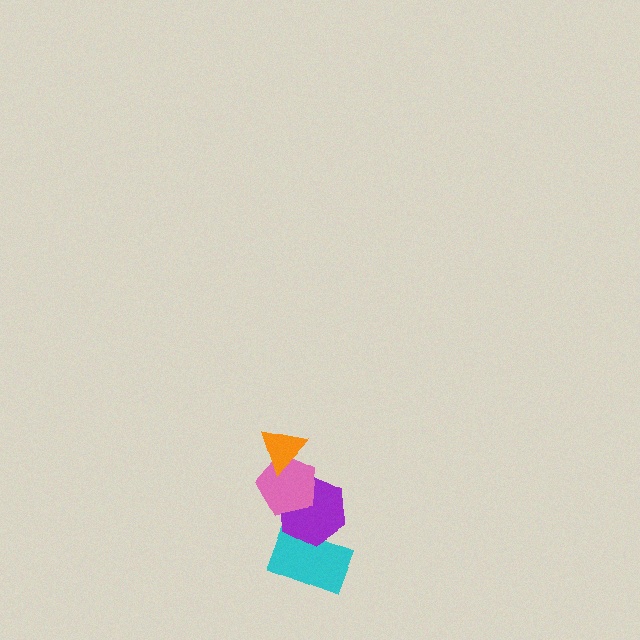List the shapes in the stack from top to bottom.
From top to bottom: the orange triangle, the pink pentagon, the purple hexagon, the cyan rectangle.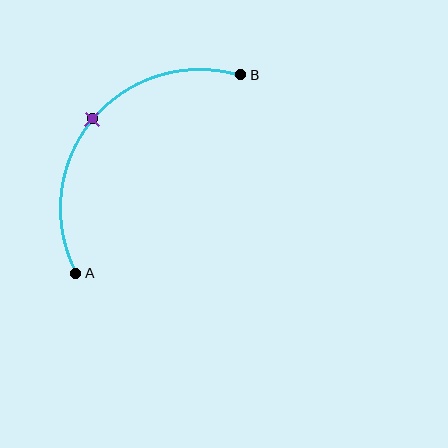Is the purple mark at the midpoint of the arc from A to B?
Yes. The purple mark lies on the arc at equal arc-length from both A and B — it is the arc midpoint.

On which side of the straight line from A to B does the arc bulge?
The arc bulges above and to the left of the straight line connecting A and B.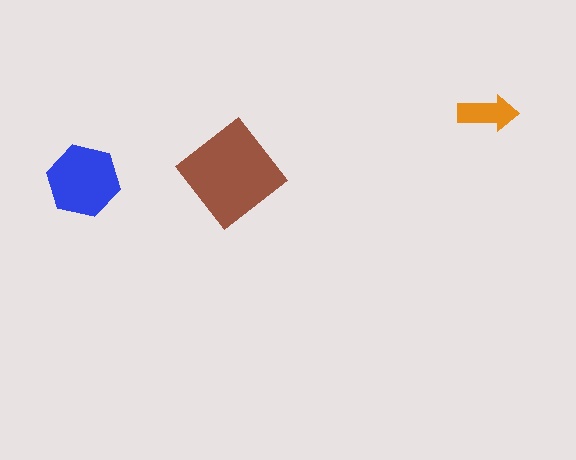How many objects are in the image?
There are 3 objects in the image.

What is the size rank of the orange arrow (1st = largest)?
3rd.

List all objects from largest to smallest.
The brown diamond, the blue hexagon, the orange arrow.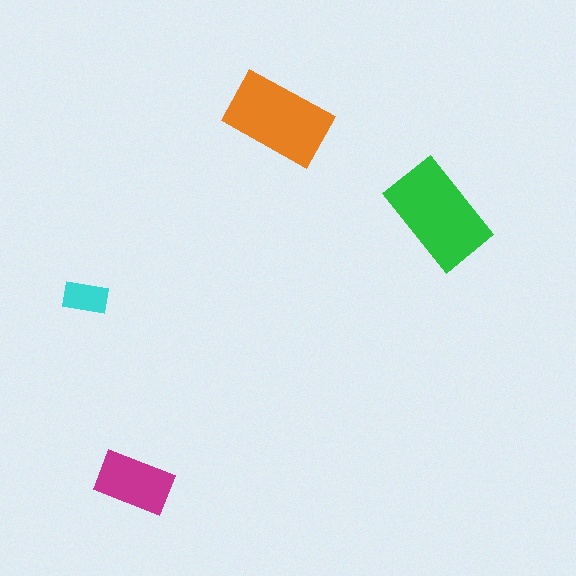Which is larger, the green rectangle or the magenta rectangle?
The green one.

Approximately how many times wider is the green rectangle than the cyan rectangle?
About 2.5 times wider.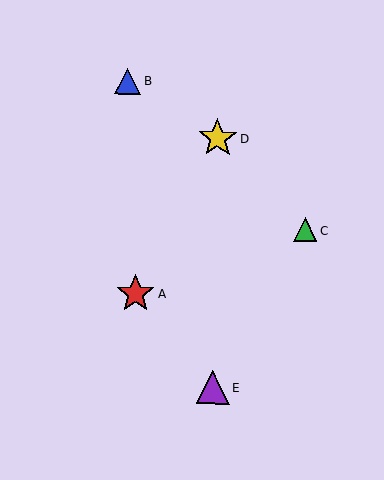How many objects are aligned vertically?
2 objects (D, E) are aligned vertically.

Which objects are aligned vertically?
Objects D, E are aligned vertically.